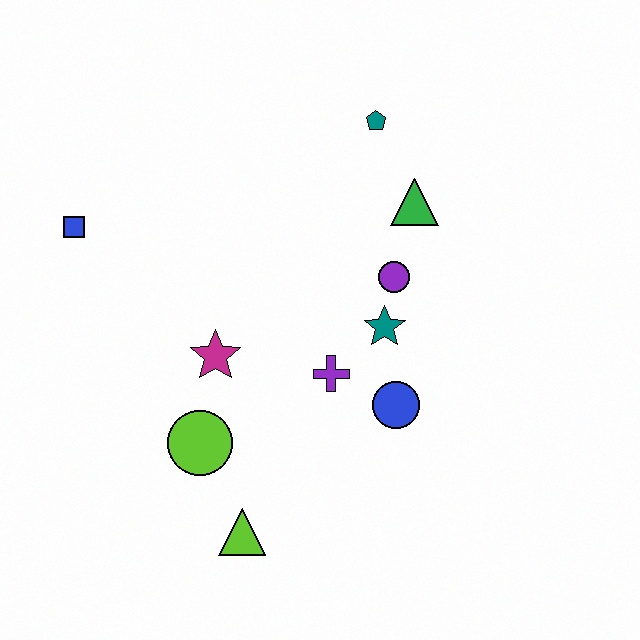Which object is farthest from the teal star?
The blue square is farthest from the teal star.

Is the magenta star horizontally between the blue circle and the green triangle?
No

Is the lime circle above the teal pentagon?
No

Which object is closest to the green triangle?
The purple circle is closest to the green triangle.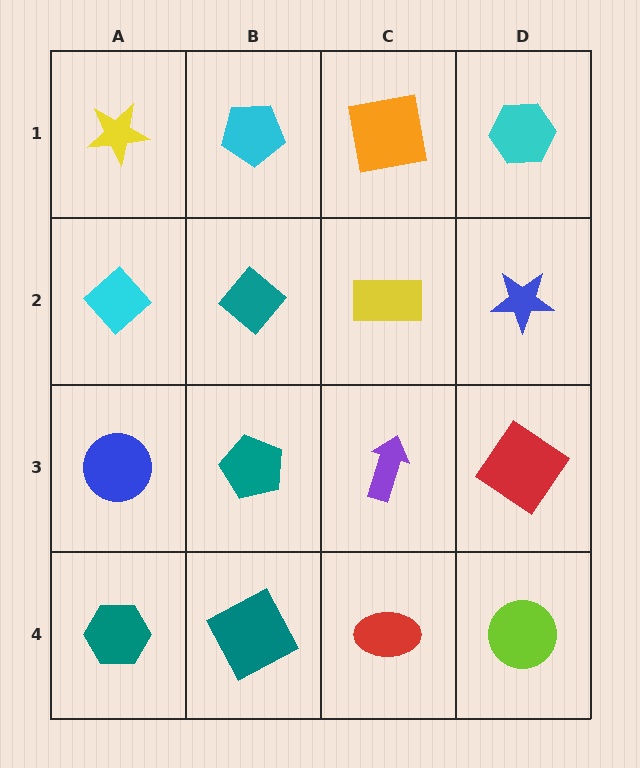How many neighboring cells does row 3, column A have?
3.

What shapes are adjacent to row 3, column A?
A cyan diamond (row 2, column A), a teal hexagon (row 4, column A), a teal pentagon (row 3, column B).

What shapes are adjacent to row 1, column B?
A teal diamond (row 2, column B), a yellow star (row 1, column A), an orange square (row 1, column C).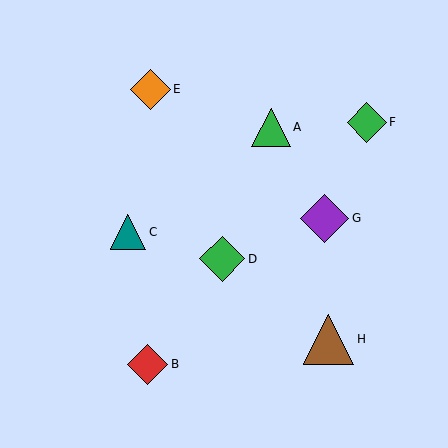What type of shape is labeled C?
Shape C is a teal triangle.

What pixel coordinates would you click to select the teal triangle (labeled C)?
Click at (128, 232) to select the teal triangle C.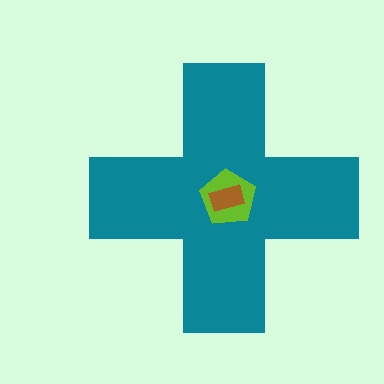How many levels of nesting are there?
3.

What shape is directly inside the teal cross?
The lime pentagon.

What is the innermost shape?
The brown rectangle.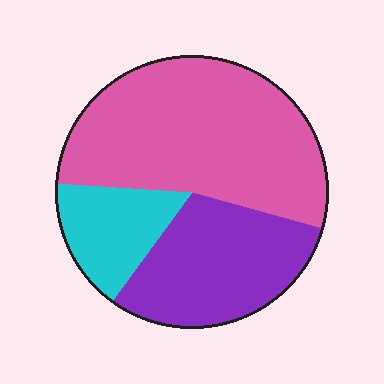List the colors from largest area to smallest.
From largest to smallest: pink, purple, cyan.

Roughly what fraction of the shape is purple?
Purple takes up about one third (1/3) of the shape.